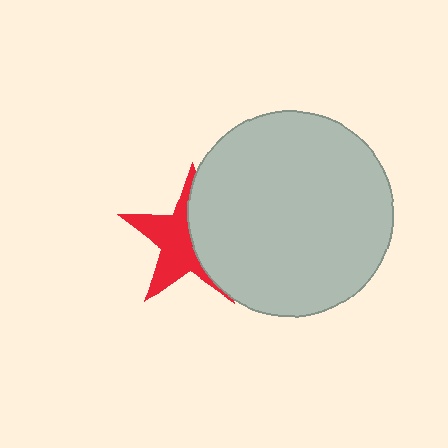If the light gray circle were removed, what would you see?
You would see the complete red star.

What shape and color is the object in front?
The object in front is a light gray circle.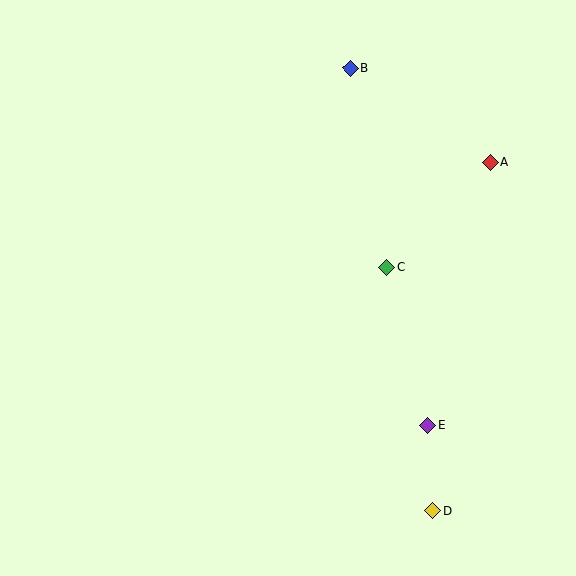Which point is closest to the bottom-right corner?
Point D is closest to the bottom-right corner.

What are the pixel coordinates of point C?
Point C is at (387, 267).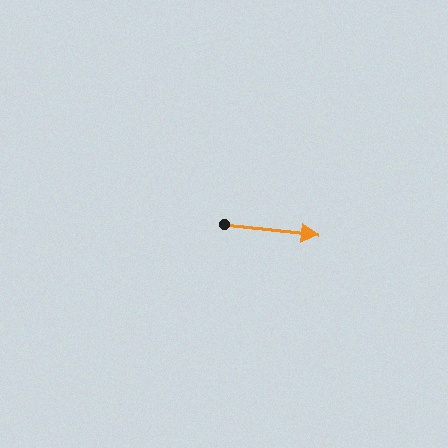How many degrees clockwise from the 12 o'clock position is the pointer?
Approximately 97 degrees.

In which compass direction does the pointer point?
East.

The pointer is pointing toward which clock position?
Roughly 3 o'clock.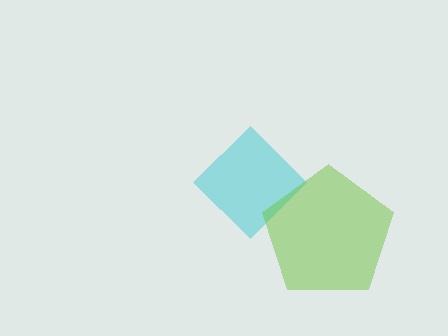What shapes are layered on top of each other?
The layered shapes are: a cyan diamond, a lime pentagon.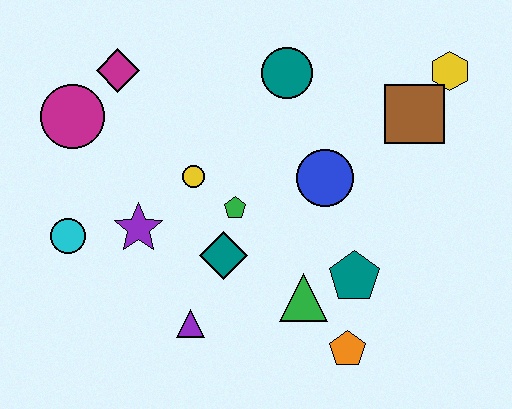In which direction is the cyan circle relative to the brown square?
The cyan circle is to the left of the brown square.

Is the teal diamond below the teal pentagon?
No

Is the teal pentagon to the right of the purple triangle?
Yes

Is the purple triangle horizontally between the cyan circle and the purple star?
No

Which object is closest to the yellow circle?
The green pentagon is closest to the yellow circle.